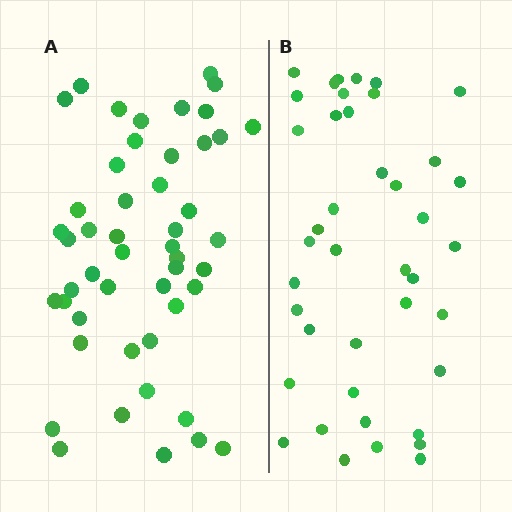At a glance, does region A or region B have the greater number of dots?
Region A (the left region) has more dots.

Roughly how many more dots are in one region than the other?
Region A has roughly 8 or so more dots than region B.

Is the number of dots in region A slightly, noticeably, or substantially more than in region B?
Region A has only slightly more — the two regions are fairly close. The ratio is roughly 1.2 to 1.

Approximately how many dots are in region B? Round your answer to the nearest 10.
About 40 dots. (The exact count is 41, which rounds to 40.)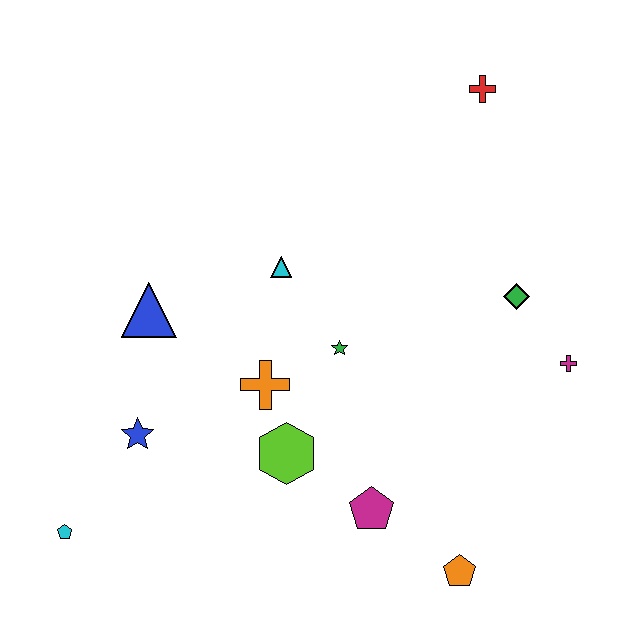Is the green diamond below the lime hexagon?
No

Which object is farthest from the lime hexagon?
The red cross is farthest from the lime hexagon.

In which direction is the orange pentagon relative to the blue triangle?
The orange pentagon is to the right of the blue triangle.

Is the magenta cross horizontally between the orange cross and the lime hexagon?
No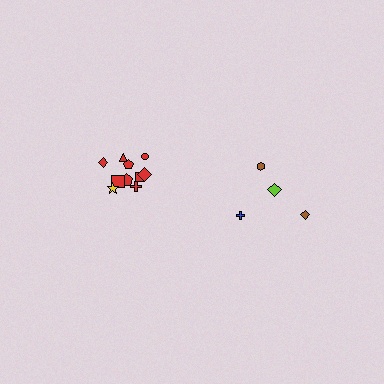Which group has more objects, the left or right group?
The left group.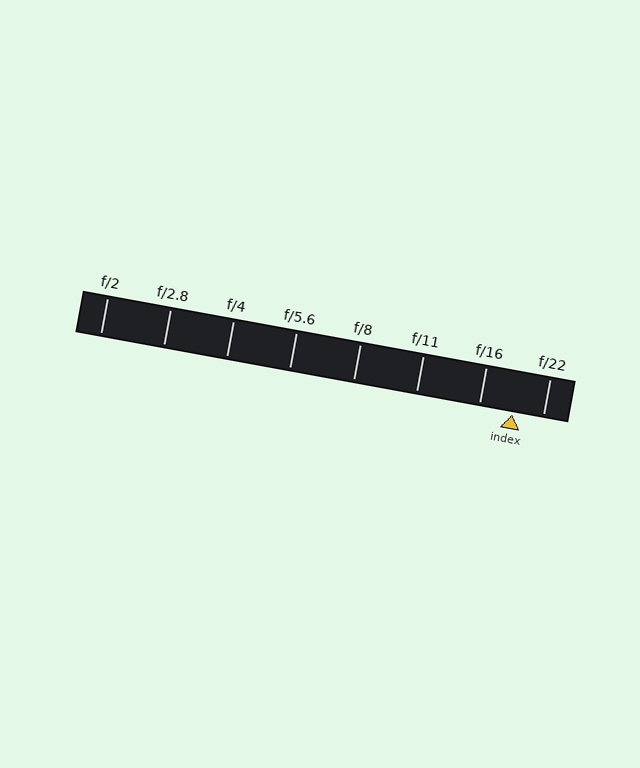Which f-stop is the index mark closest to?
The index mark is closest to f/22.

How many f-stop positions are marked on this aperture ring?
There are 8 f-stop positions marked.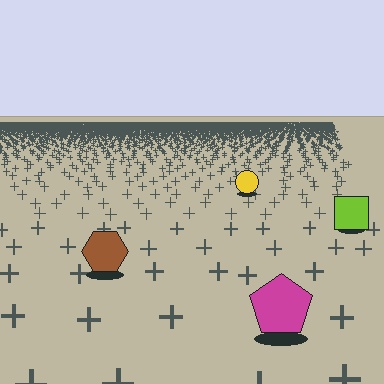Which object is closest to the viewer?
The magenta pentagon is closest. The texture marks near it are larger and more spread out.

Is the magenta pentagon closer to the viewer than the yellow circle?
Yes. The magenta pentagon is closer — you can tell from the texture gradient: the ground texture is coarser near it.